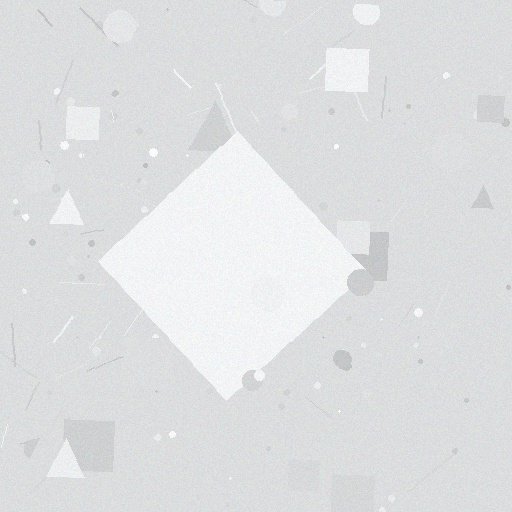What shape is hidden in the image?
A diamond is hidden in the image.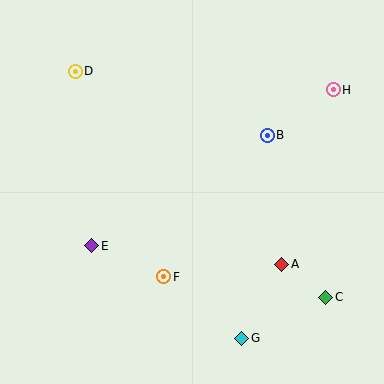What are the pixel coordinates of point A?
Point A is at (282, 264).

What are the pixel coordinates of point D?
Point D is at (75, 71).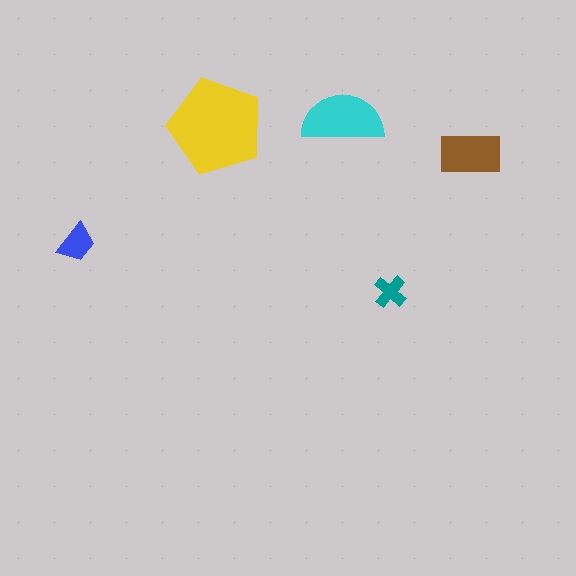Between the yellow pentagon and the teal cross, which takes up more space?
The yellow pentagon.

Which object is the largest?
The yellow pentagon.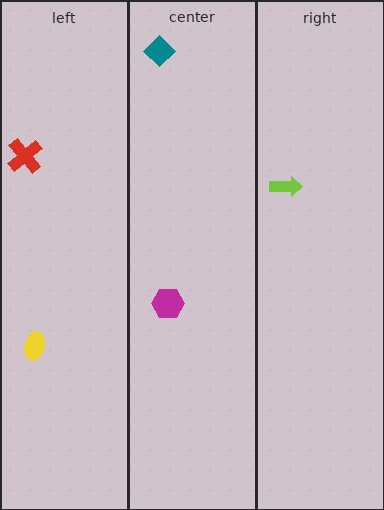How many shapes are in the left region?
2.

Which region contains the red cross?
The left region.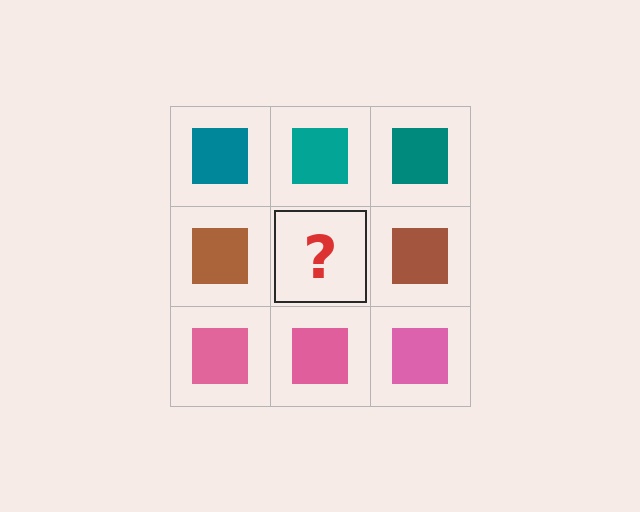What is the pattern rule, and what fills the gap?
The rule is that each row has a consistent color. The gap should be filled with a brown square.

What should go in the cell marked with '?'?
The missing cell should contain a brown square.